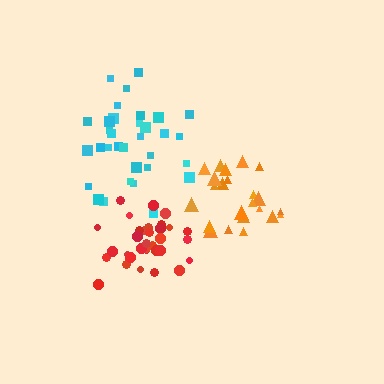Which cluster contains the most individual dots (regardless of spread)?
Cyan (34).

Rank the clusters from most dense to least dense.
red, cyan, orange.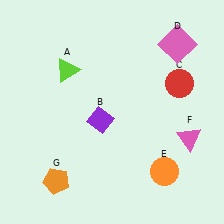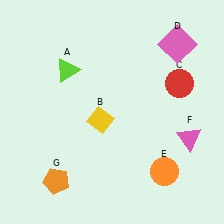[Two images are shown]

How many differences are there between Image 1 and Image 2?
There is 1 difference between the two images.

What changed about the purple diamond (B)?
In Image 1, B is purple. In Image 2, it changed to yellow.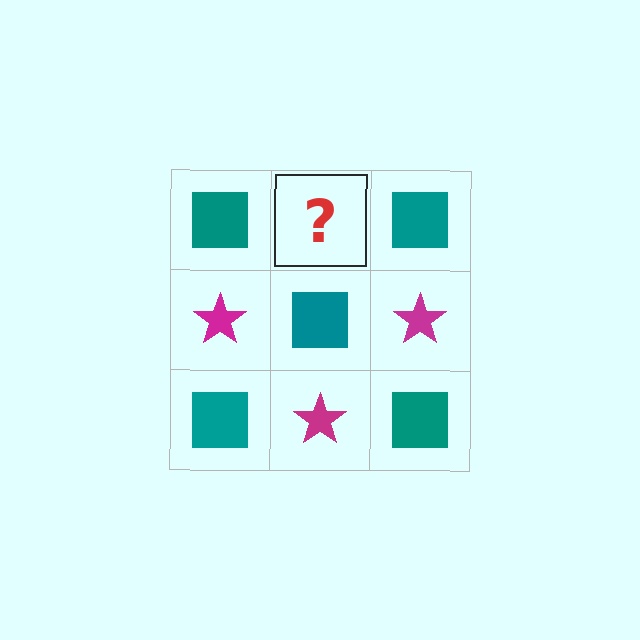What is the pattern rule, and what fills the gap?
The rule is that it alternates teal square and magenta star in a checkerboard pattern. The gap should be filled with a magenta star.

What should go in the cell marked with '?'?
The missing cell should contain a magenta star.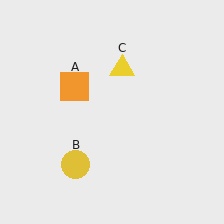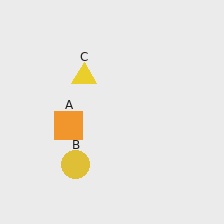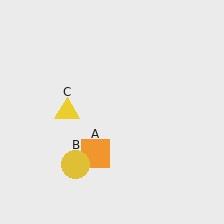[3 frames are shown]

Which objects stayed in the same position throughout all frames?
Yellow circle (object B) remained stationary.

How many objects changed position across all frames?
2 objects changed position: orange square (object A), yellow triangle (object C).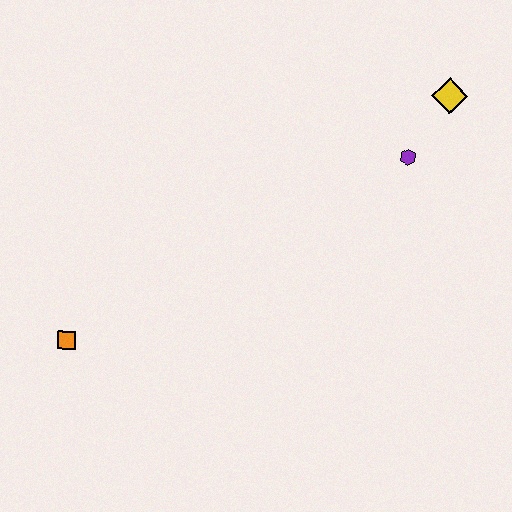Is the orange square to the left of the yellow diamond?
Yes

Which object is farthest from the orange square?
The yellow diamond is farthest from the orange square.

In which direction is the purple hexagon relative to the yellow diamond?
The purple hexagon is below the yellow diamond.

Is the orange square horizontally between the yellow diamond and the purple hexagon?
No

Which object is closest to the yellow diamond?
The purple hexagon is closest to the yellow diamond.